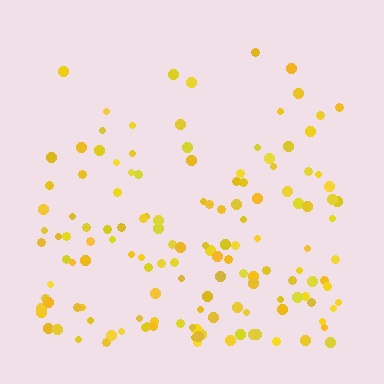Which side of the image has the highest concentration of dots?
The bottom.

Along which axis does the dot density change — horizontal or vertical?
Vertical.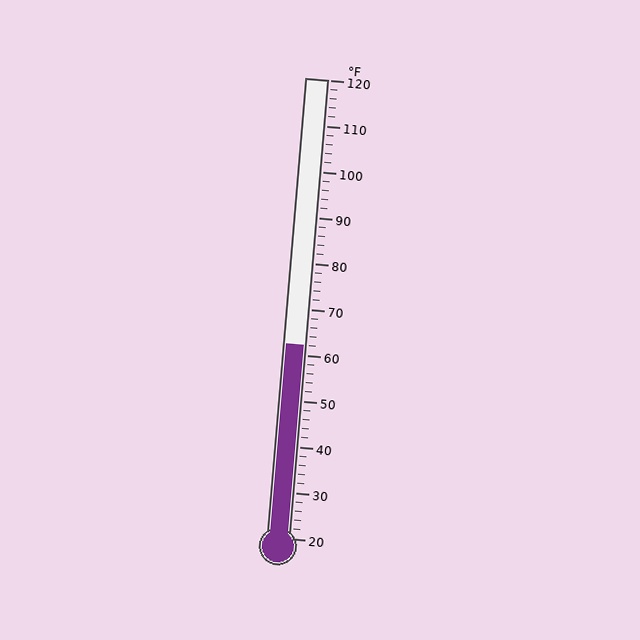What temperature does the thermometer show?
The thermometer shows approximately 62°F.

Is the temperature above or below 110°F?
The temperature is below 110°F.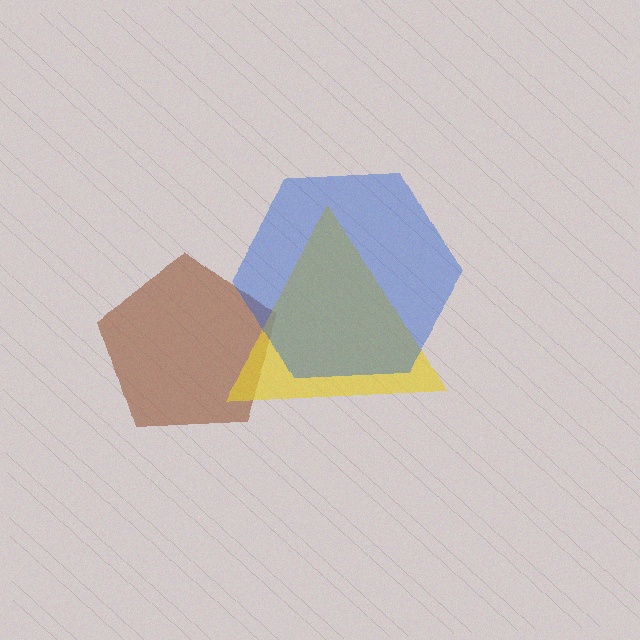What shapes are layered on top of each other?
The layered shapes are: a brown pentagon, a yellow triangle, a blue hexagon.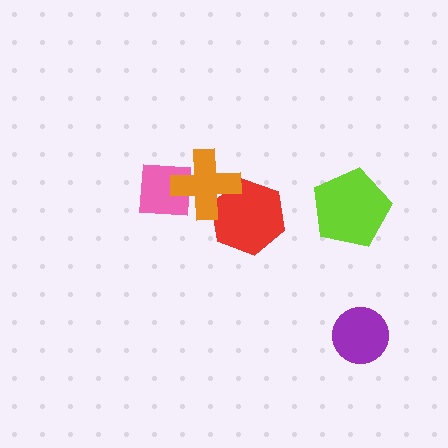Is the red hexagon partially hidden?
Yes, it is partially covered by another shape.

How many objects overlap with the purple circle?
0 objects overlap with the purple circle.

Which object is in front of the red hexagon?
The orange cross is in front of the red hexagon.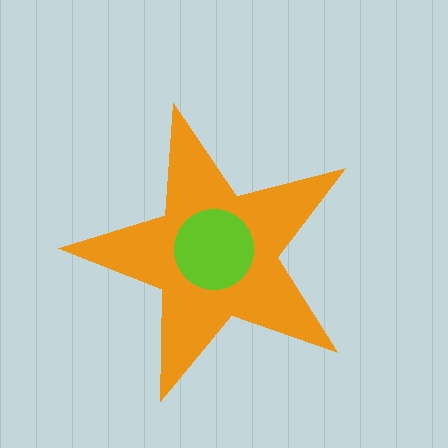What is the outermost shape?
The orange star.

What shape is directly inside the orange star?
The lime circle.